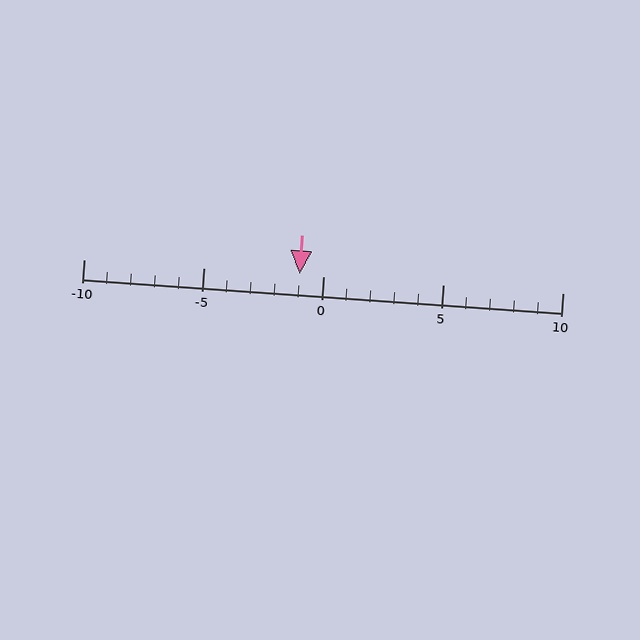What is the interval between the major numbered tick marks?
The major tick marks are spaced 5 units apart.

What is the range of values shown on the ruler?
The ruler shows values from -10 to 10.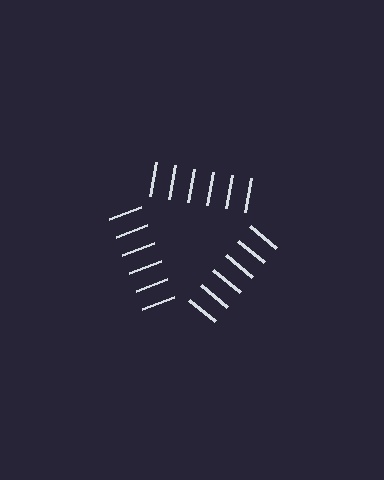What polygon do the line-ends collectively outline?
An illusory triangle — the line segments terminate on its edges but no continuous stroke is drawn.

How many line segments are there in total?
18 — 6 along each of the 3 edges.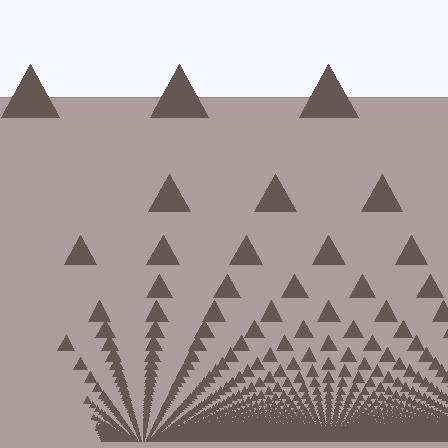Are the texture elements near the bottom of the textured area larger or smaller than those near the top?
Smaller. The gradient is inverted — elements near the bottom are smaller and denser.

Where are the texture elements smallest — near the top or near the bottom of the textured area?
Near the bottom.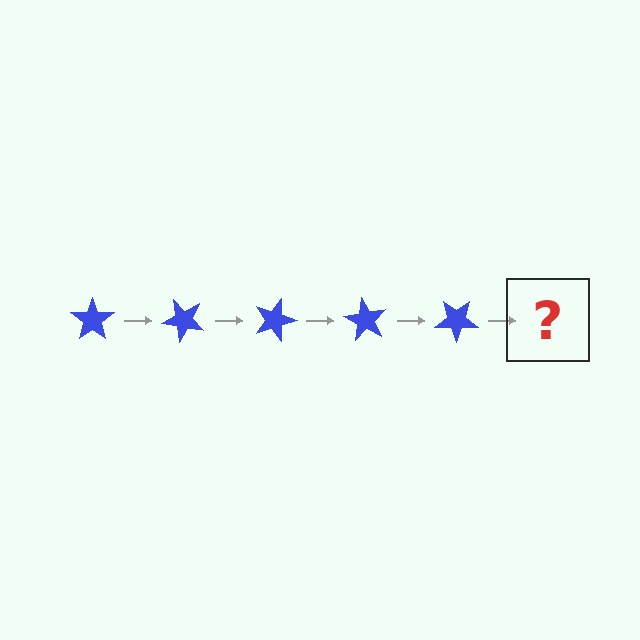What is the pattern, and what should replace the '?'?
The pattern is that the star rotates 45 degrees each step. The '?' should be a blue star rotated 225 degrees.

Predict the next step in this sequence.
The next step is a blue star rotated 225 degrees.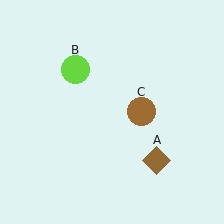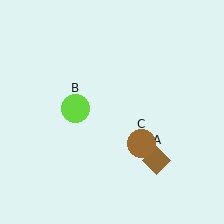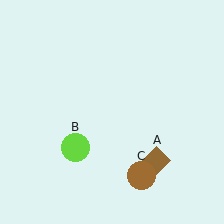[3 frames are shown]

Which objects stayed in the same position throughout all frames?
Brown diamond (object A) remained stationary.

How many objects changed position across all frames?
2 objects changed position: lime circle (object B), brown circle (object C).